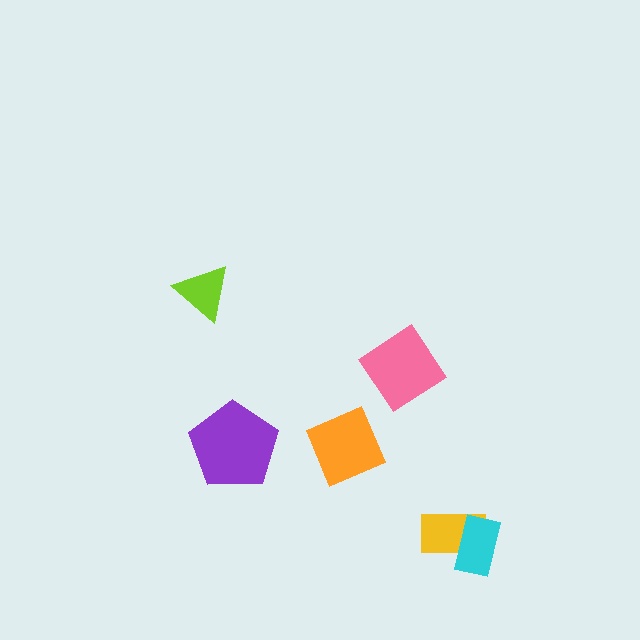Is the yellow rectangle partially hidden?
Yes, it is partially covered by another shape.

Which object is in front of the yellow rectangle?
The cyan rectangle is in front of the yellow rectangle.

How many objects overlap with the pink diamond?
0 objects overlap with the pink diamond.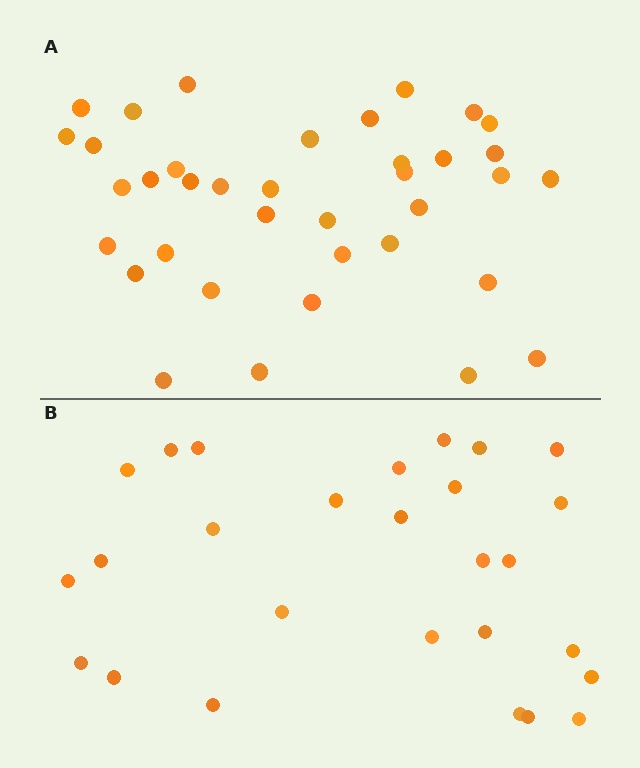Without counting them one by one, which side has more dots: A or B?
Region A (the top region) has more dots.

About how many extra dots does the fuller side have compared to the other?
Region A has roughly 10 or so more dots than region B.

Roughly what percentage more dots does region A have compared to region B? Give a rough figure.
About 35% more.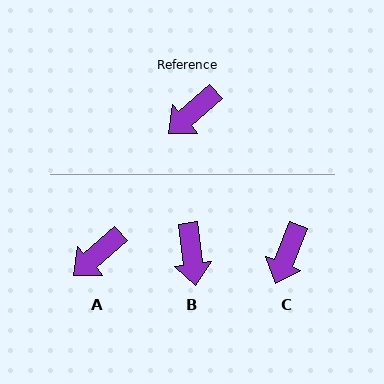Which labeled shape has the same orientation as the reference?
A.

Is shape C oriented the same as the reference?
No, it is off by about 27 degrees.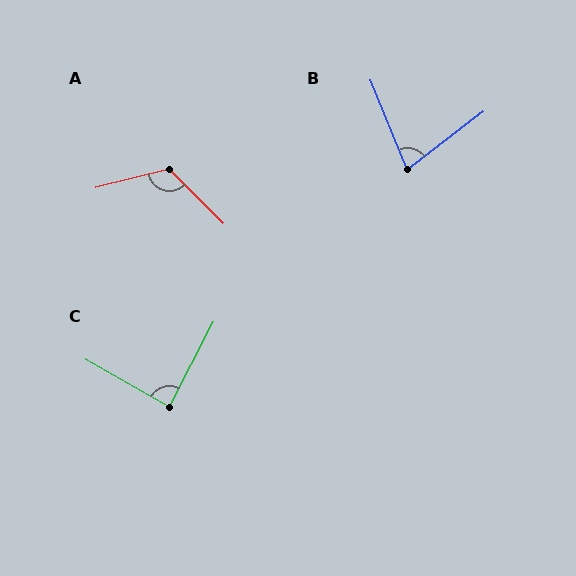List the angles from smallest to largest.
B (75°), C (88°), A (121°).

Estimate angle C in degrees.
Approximately 88 degrees.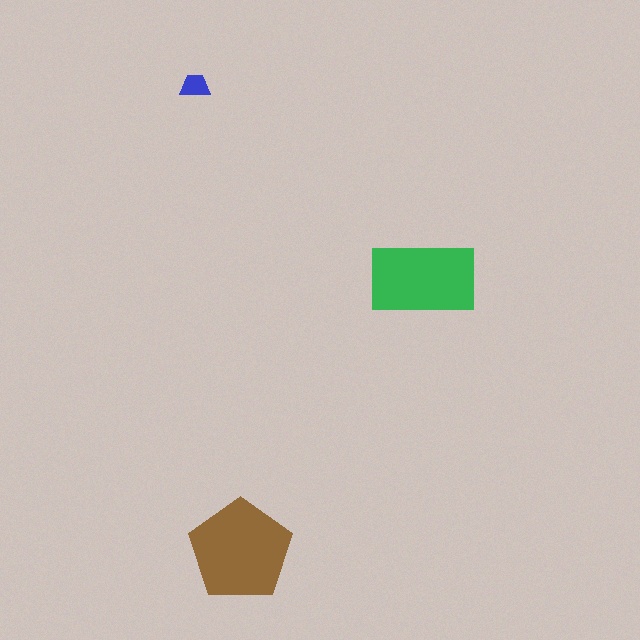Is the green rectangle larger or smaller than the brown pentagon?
Smaller.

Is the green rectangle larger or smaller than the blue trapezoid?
Larger.